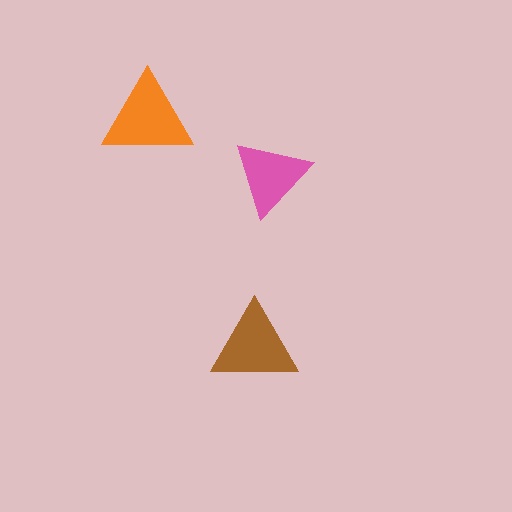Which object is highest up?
The orange triangle is topmost.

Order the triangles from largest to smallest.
the orange one, the brown one, the pink one.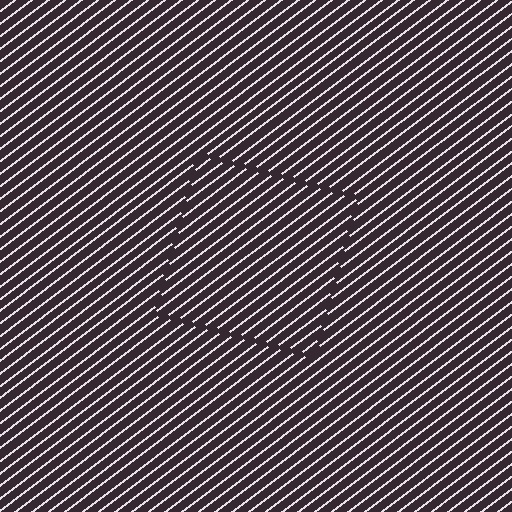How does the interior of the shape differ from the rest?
The interior of the shape contains the same grating, shifted by half a period — the contour is defined by the phase discontinuity where line-ends from the inner and outer gratings abut.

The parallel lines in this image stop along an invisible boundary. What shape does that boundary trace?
An illusory square. The interior of the shape contains the same grating, shifted by half a period — the contour is defined by the phase discontinuity where line-ends from the inner and outer gratings abut.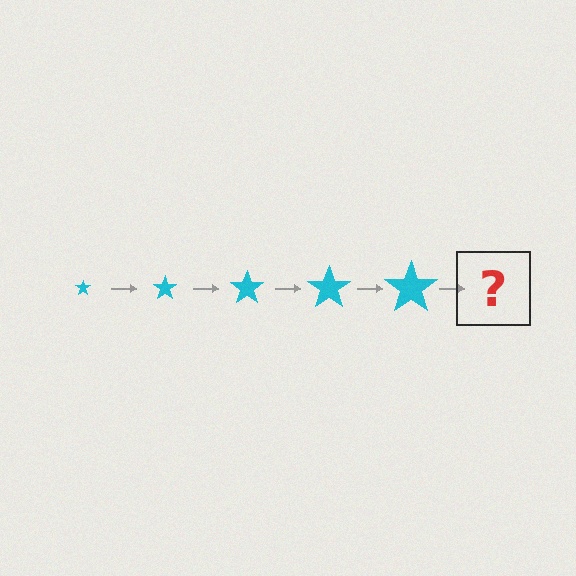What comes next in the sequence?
The next element should be a cyan star, larger than the previous one.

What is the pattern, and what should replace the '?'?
The pattern is that the star gets progressively larger each step. The '?' should be a cyan star, larger than the previous one.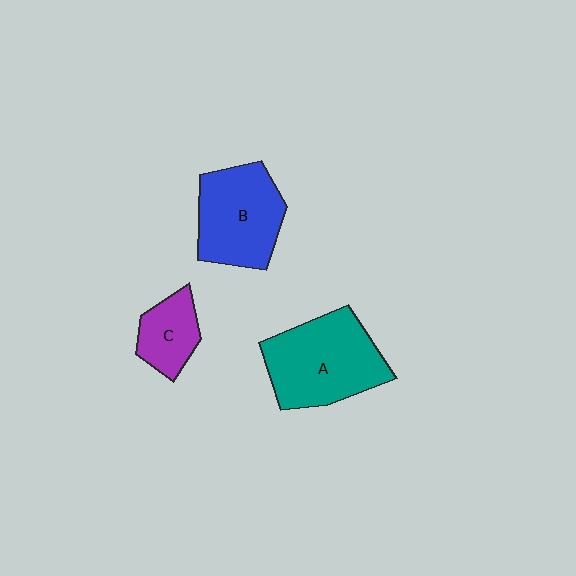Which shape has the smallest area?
Shape C (purple).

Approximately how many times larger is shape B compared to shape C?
Approximately 1.9 times.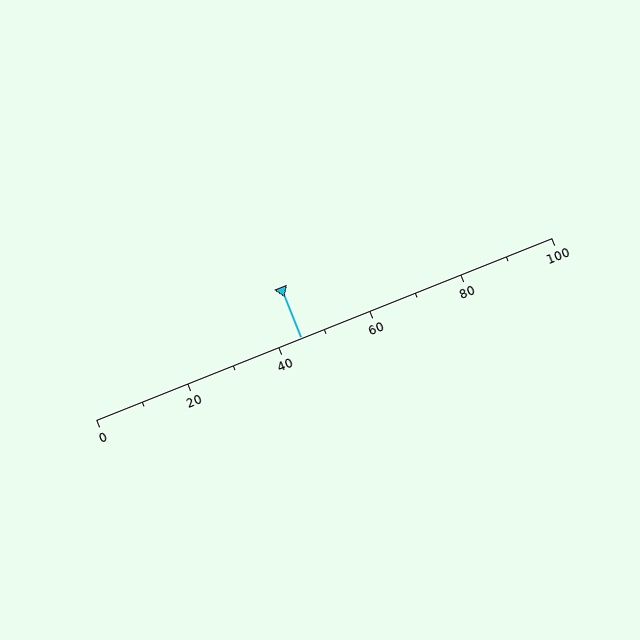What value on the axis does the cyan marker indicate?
The marker indicates approximately 45.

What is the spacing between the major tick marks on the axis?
The major ticks are spaced 20 apart.